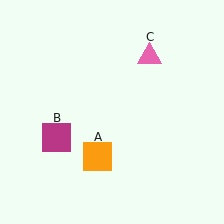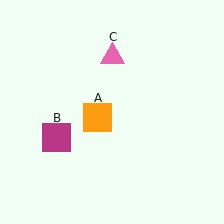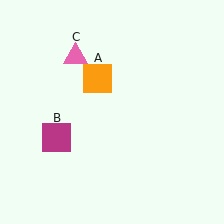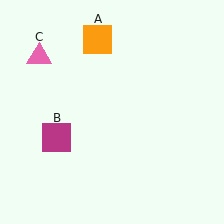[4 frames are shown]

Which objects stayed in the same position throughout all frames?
Magenta square (object B) remained stationary.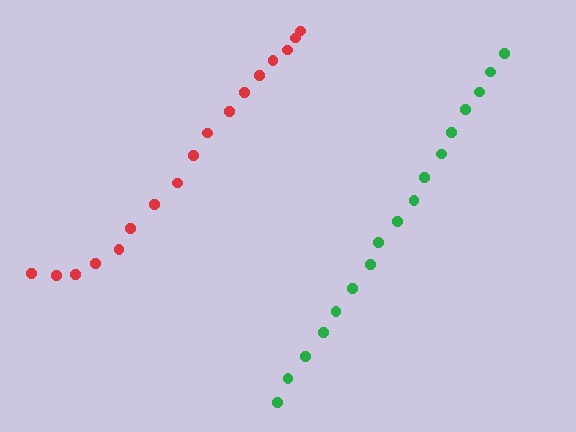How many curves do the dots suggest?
There are 2 distinct paths.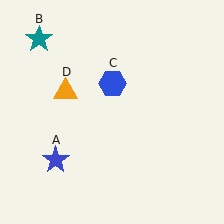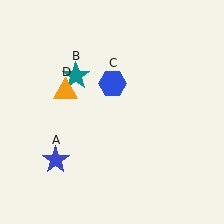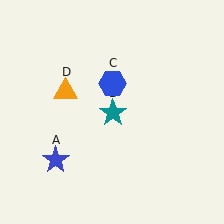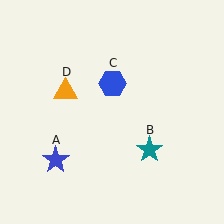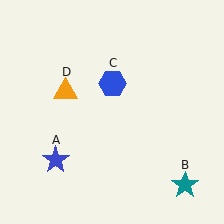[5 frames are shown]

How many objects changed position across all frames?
1 object changed position: teal star (object B).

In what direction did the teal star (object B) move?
The teal star (object B) moved down and to the right.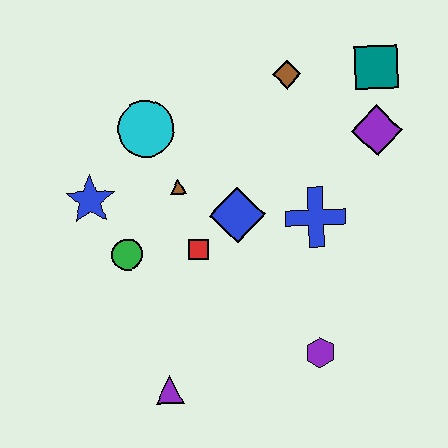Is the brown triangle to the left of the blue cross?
Yes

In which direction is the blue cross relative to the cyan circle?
The blue cross is to the right of the cyan circle.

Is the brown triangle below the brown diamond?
Yes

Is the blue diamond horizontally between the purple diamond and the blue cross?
No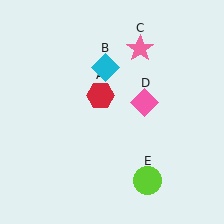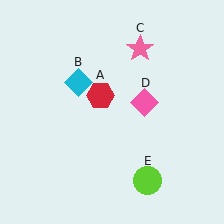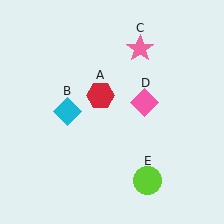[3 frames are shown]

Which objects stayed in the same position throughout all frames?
Red hexagon (object A) and pink star (object C) and pink diamond (object D) and lime circle (object E) remained stationary.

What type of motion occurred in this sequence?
The cyan diamond (object B) rotated counterclockwise around the center of the scene.